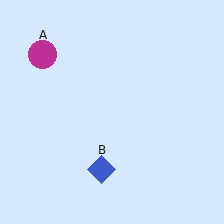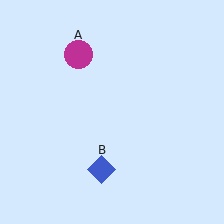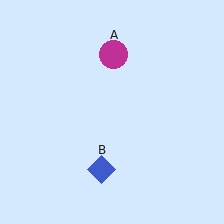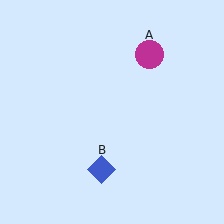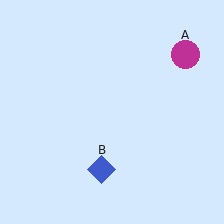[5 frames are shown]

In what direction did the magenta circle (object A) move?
The magenta circle (object A) moved right.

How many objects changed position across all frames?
1 object changed position: magenta circle (object A).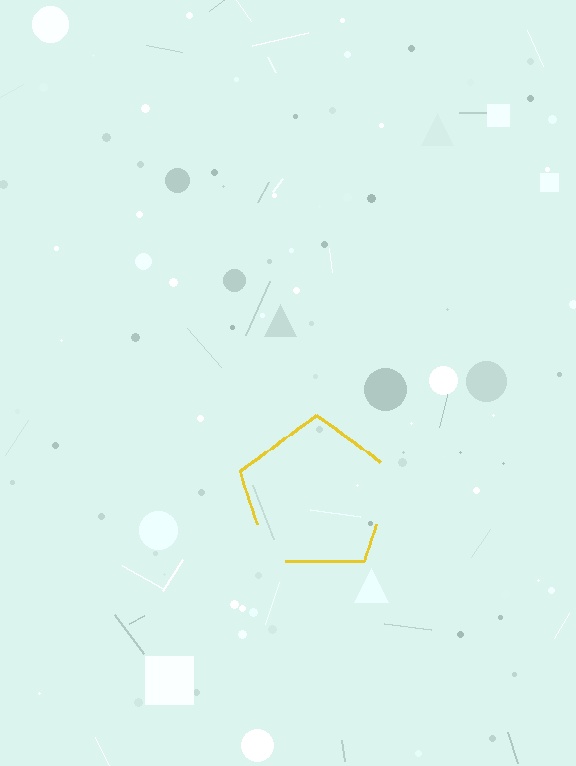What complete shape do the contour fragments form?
The contour fragments form a pentagon.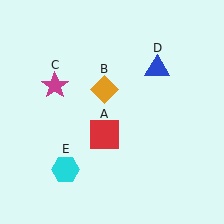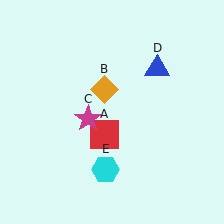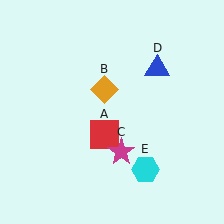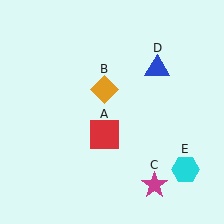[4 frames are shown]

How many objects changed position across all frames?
2 objects changed position: magenta star (object C), cyan hexagon (object E).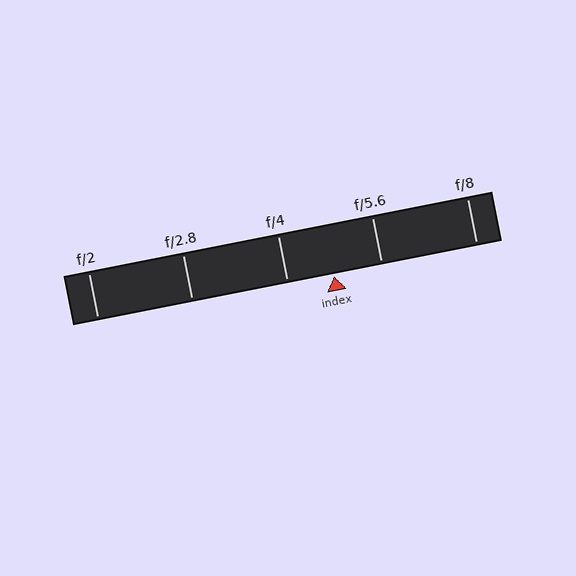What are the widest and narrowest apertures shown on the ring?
The widest aperture shown is f/2 and the narrowest is f/8.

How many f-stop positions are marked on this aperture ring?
There are 5 f-stop positions marked.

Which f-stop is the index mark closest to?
The index mark is closest to f/4.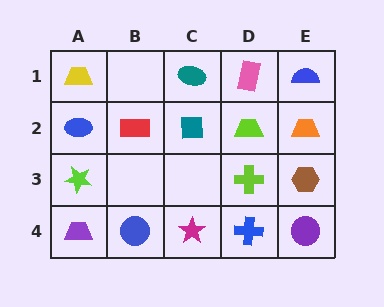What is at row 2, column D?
A lime trapezoid.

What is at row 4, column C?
A magenta star.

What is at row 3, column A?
A lime star.